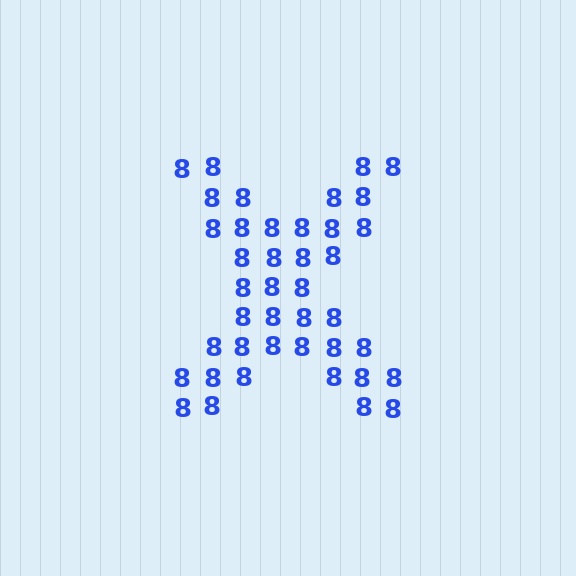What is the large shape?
The large shape is the letter X.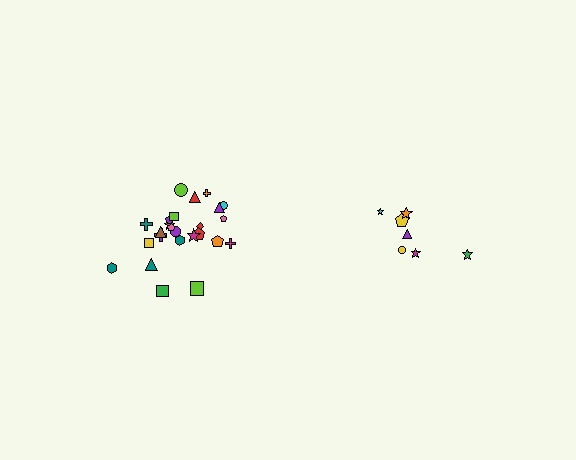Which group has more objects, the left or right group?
The left group.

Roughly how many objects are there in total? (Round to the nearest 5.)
Roughly 30 objects in total.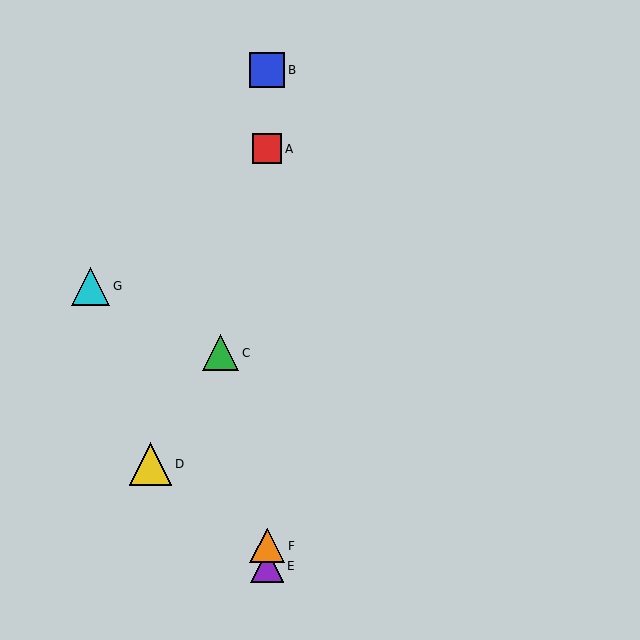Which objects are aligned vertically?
Objects A, B, E, F are aligned vertically.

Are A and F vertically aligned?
Yes, both are at x≈267.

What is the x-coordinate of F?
Object F is at x≈267.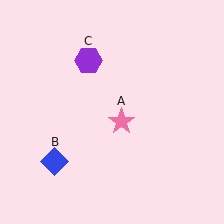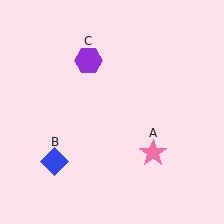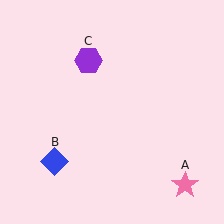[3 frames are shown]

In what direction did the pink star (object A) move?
The pink star (object A) moved down and to the right.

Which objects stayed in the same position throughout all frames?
Blue diamond (object B) and purple hexagon (object C) remained stationary.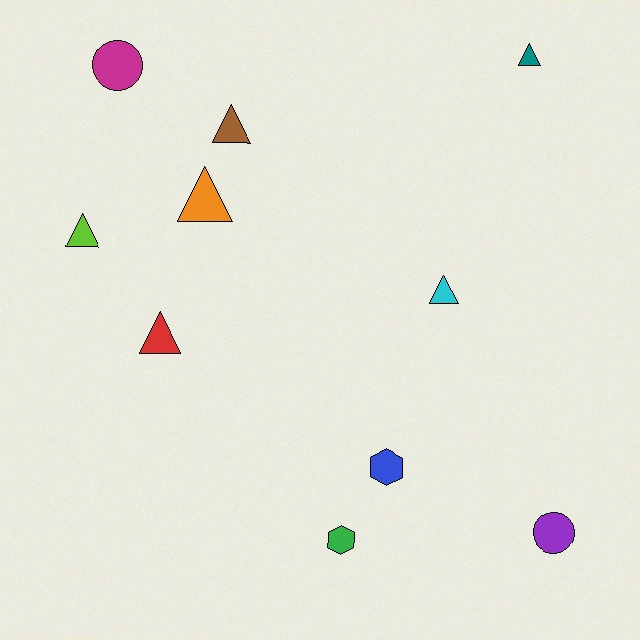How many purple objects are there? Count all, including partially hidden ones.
There is 1 purple object.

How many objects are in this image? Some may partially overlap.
There are 10 objects.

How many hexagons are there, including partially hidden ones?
There are 2 hexagons.